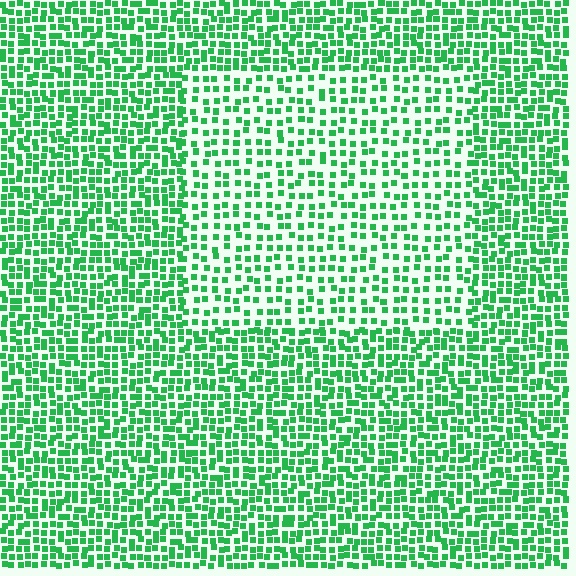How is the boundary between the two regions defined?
The boundary is defined by a change in element density (approximately 1.7x ratio). All elements are the same color, size, and shape.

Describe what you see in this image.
The image contains small green elements arranged at two different densities. A rectangle-shaped region is visible where the elements are less densely packed than the surrounding area.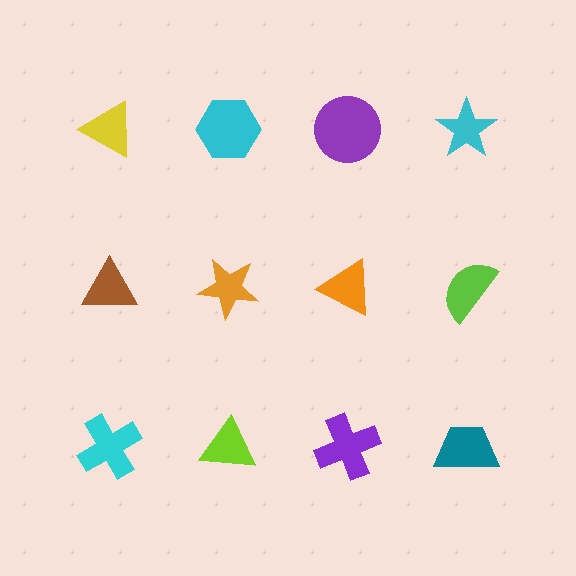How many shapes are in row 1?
4 shapes.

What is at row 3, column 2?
A lime triangle.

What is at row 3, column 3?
A purple cross.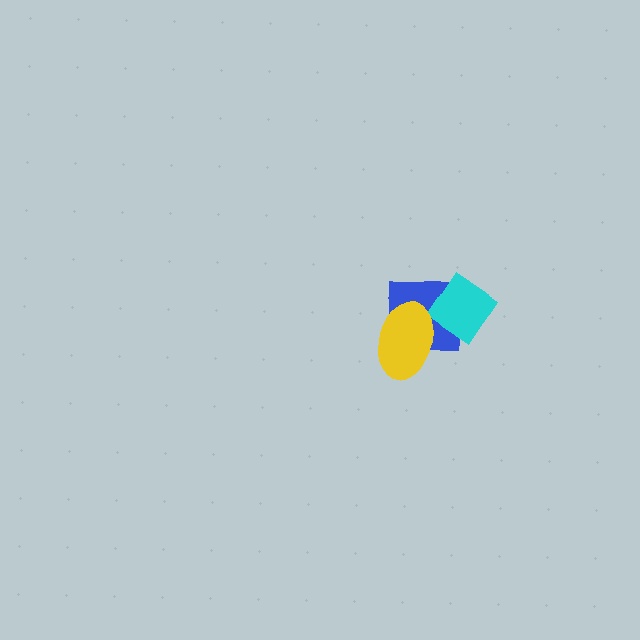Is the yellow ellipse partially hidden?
No, no other shape covers it.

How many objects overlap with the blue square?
2 objects overlap with the blue square.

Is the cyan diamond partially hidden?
Yes, it is partially covered by another shape.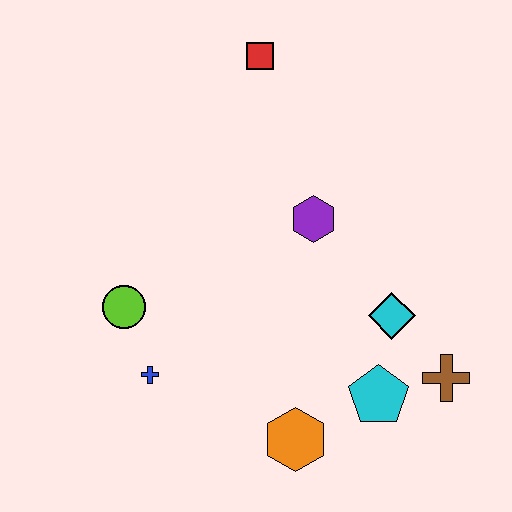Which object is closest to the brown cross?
The cyan pentagon is closest to the brown cross.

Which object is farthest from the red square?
The orange hexagon is farthest from the red square.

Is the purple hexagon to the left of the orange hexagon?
No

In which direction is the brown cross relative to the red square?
The brown cross is below the red square.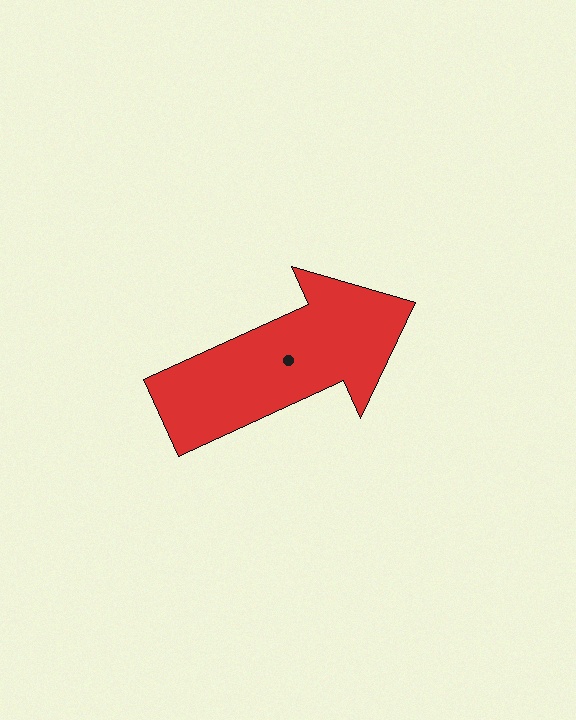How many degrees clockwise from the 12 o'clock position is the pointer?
Approximately 66 degrees.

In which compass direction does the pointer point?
Northeast.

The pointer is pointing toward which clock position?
Roughly 2 o'clock.